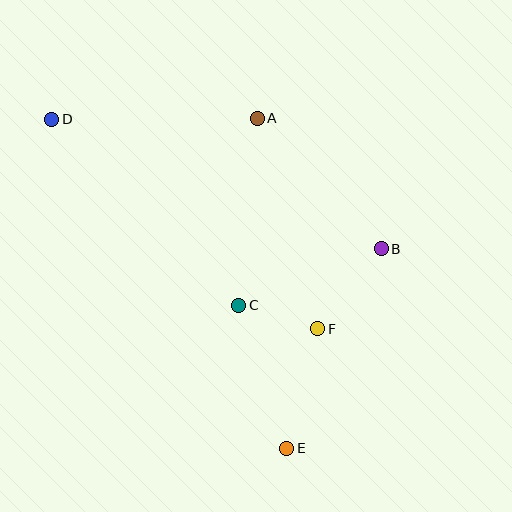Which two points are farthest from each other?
Points D and E are farthest from each other.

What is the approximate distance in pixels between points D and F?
The distance between D and F is approximately 339 pixels.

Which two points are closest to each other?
Points C and F are closest to each other.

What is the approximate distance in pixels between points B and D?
The distance between B and D is approximately 354 pixels.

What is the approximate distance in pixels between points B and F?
The distance between B and F is approximately 102 pixels.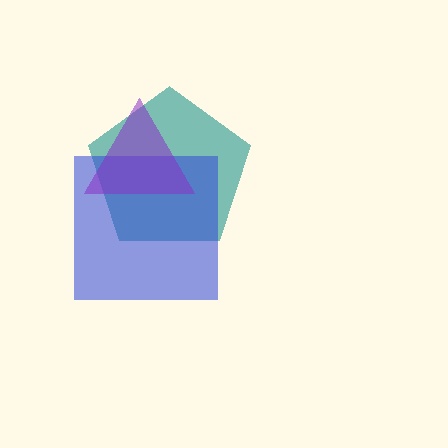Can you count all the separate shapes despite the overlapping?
Yes, there are 3 separate shapes.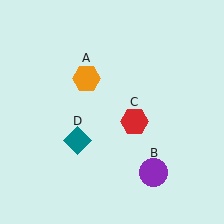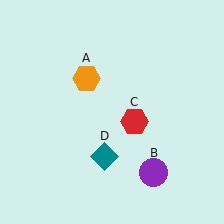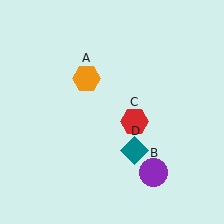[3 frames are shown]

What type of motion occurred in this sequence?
The teal diamond (object D) rotated counterclockwise around the center of the scene.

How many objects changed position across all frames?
1 object changed position: teal diamond (object D).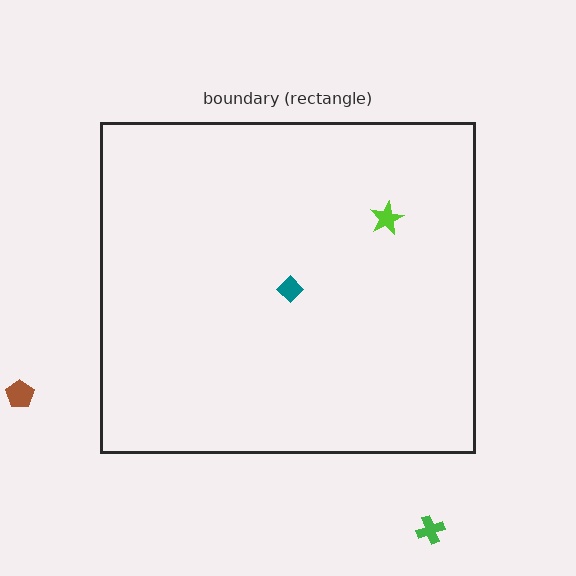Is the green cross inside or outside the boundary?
Outside.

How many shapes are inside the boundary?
2 inside, 2 outside.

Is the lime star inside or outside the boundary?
Inside.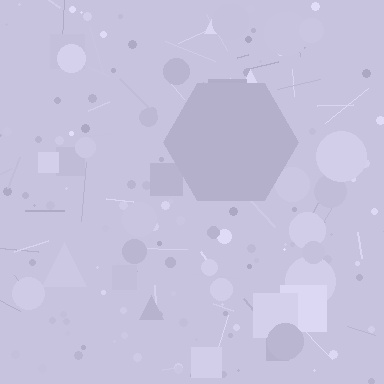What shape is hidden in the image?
A hexagon is hidden in the image.